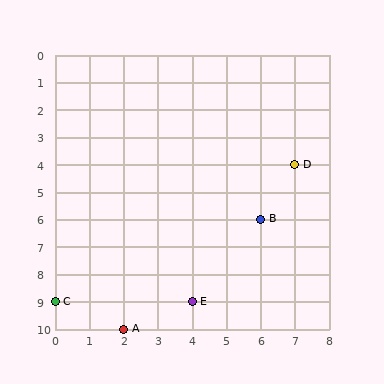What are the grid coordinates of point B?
Point B is at grid coordinates (6, 6).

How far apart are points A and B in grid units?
Points A and B are 4 columns and 4 rows apart (about 5.7 grid units diagonally).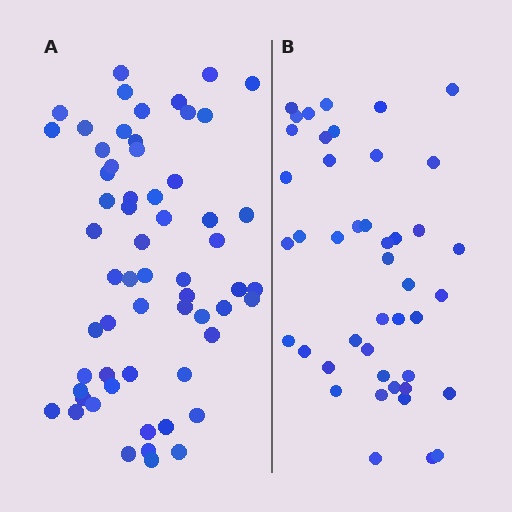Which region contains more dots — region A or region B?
Region A (the left region) has more dots.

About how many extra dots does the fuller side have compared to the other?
Region A has approximately 15 more dots than region B.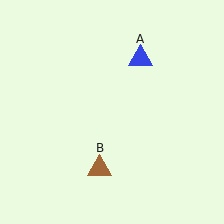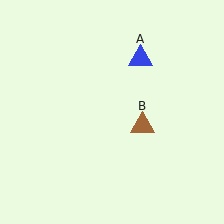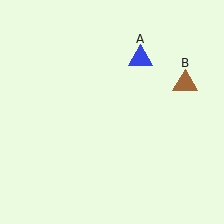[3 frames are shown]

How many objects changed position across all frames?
1 object changed position: brown triangle (object B).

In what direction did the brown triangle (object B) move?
The brown triangle (object B) moved up and to the right.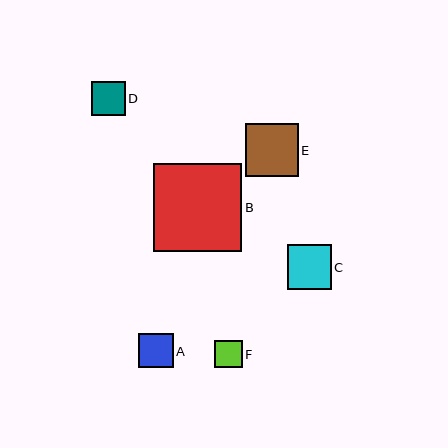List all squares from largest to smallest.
From largest to smallest: B, E, C, A, D, F.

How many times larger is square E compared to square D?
Square E is approximately 1.6 times the size of square D.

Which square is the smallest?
Square F is the smallest with a size of approximately 28 pixels.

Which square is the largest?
Square B is the largest with a size of approximately 88 pixels.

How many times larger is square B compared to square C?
Square B is approximately 2.0 times the size of square C.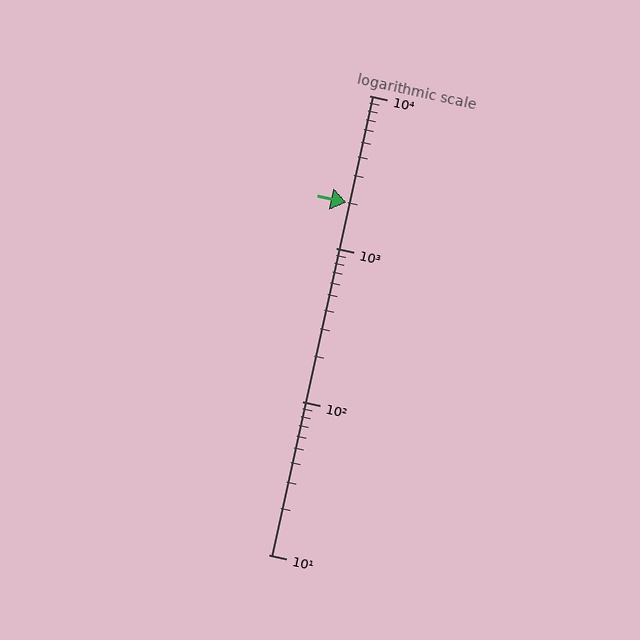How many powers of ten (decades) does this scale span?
The scale spans 3 decades, from 10 to 10000.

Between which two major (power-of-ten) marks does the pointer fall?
The pointer is between 1000 and 10000.